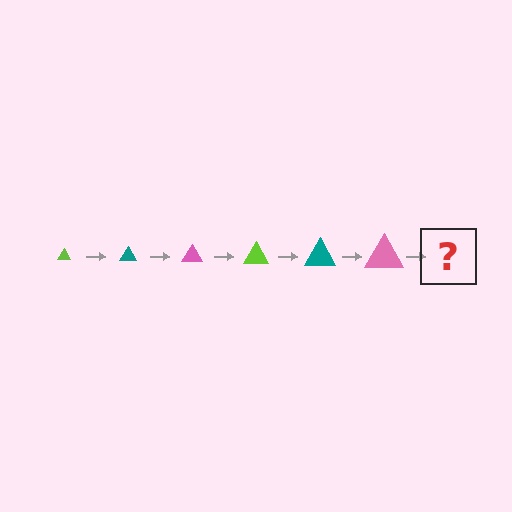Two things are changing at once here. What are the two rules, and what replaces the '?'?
The two rules are that the triangle grows larger each step and the color cycles through lime, teal, and pink. The '?' should be a lime triangle, larger than the previous one.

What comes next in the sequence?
The next element should be a lime triangle, larger than the previous one.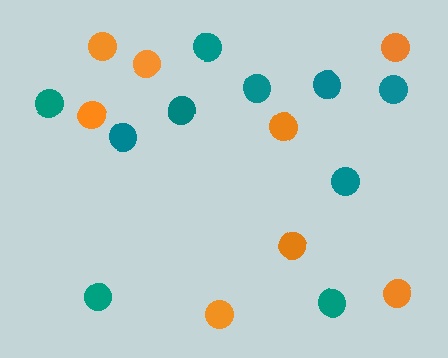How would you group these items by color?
There are 2 groups: one group of teal circles (10) and one group of orange circles (8).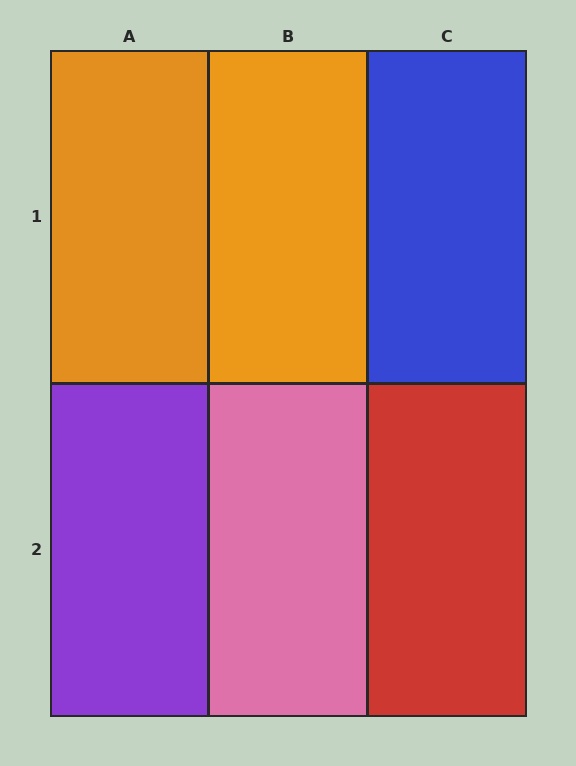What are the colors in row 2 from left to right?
Purple, pink, red.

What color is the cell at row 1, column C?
Blue.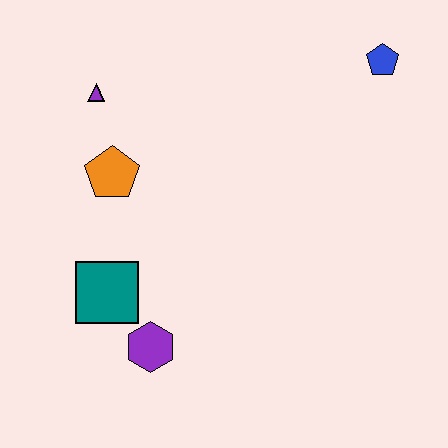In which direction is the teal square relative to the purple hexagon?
The teal square is above the purple hexagon.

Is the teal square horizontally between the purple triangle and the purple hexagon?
Yes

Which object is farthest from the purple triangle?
The blue pentagon is farthest from the purple triangle.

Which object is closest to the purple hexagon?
The teal square is closest to the purple hexagon.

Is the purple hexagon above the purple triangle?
No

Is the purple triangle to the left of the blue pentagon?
Yes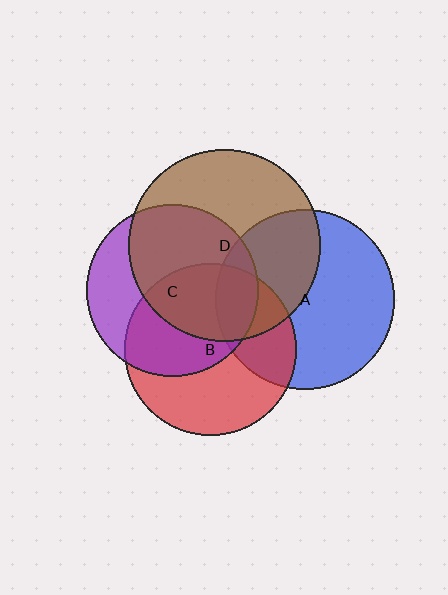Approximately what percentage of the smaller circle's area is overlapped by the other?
Approximately 40%.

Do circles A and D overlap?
Yes.